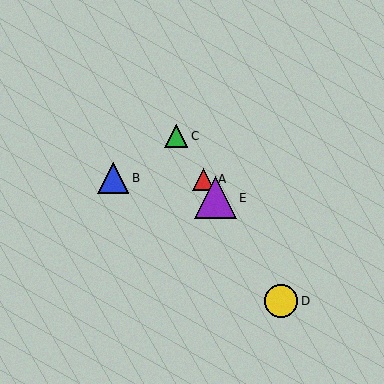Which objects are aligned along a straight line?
Objects A, C, D, E are aligned along a straight line.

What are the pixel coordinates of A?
Object A is at (204, 179).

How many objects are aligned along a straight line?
4 objects (A, C, D, E) are aligned along a straight line.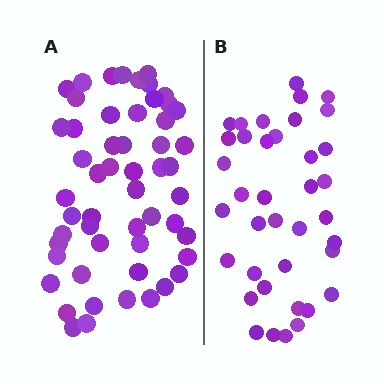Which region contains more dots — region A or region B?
Region A (the left region) has more dots.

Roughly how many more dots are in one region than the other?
Region A has approximately 15 more dots than region B.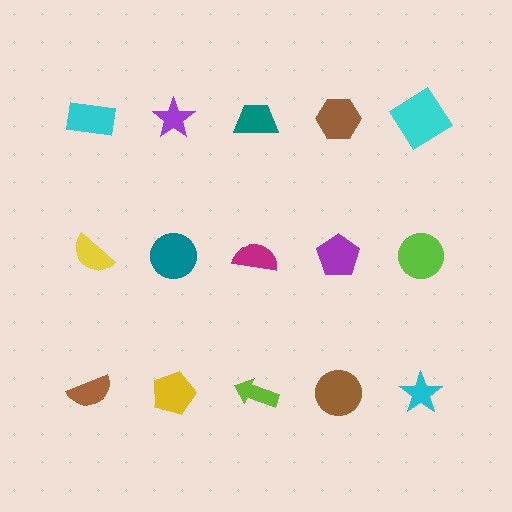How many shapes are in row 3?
5 shapes.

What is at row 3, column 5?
A cyan star.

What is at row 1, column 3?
A teal trapezoid.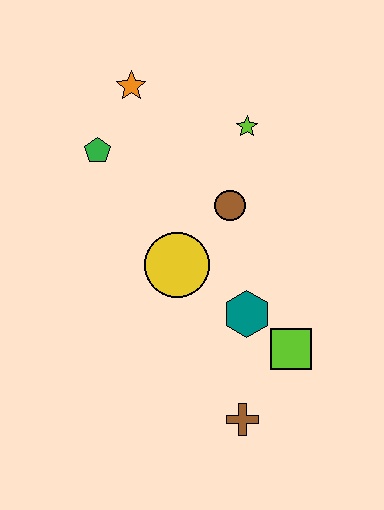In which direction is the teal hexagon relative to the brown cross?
The teal hexagon is above the brown cross.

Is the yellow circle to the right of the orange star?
Yes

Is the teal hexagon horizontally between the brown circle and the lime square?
Yes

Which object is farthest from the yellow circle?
The orange star is farthest from the yellow circle.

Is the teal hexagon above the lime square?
Yes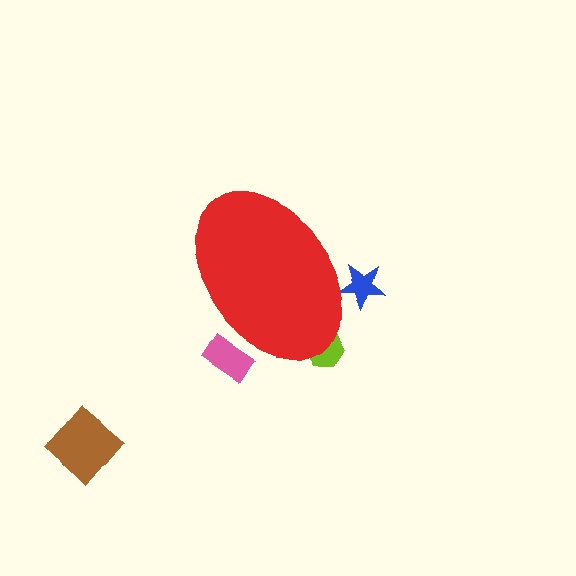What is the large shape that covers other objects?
A red ellipse.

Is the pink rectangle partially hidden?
Yes, the pink rectangle is partially hidden behind the red ellipse.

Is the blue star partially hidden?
Yes, the blue star is partially hidden behind the red ellipse.